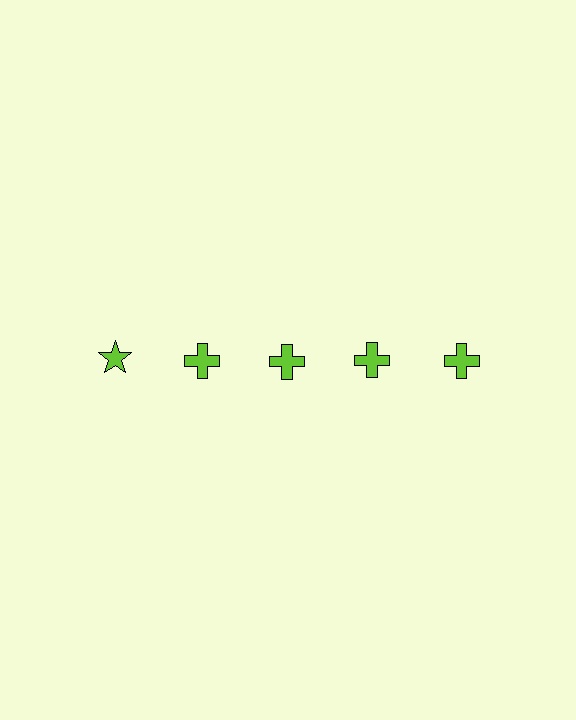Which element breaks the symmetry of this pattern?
The lime star in the top row, leftmost column breaks the symmetry. All other shapes are lime crosses.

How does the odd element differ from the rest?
It has a different shape: star instead of cross.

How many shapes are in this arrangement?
There are 5 shapes arranged in a grid pattern.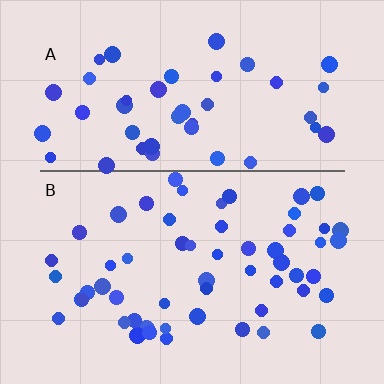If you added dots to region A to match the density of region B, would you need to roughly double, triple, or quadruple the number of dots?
Approximately double.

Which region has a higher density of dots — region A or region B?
B (the bottom).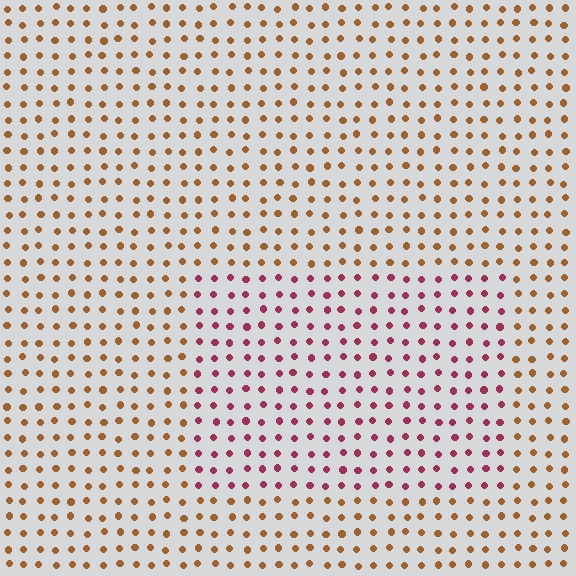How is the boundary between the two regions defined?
The boundary is defined purely by a slight shift in hue (about 51 degrees). Spacing, size, and orientation are identical on both sides.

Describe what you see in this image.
The image is filled with small brown elements in a uniform arrangement. A rectangle-shaped region is visible where the elements are tinted to a slightly different hue, forming a subtle color boundary.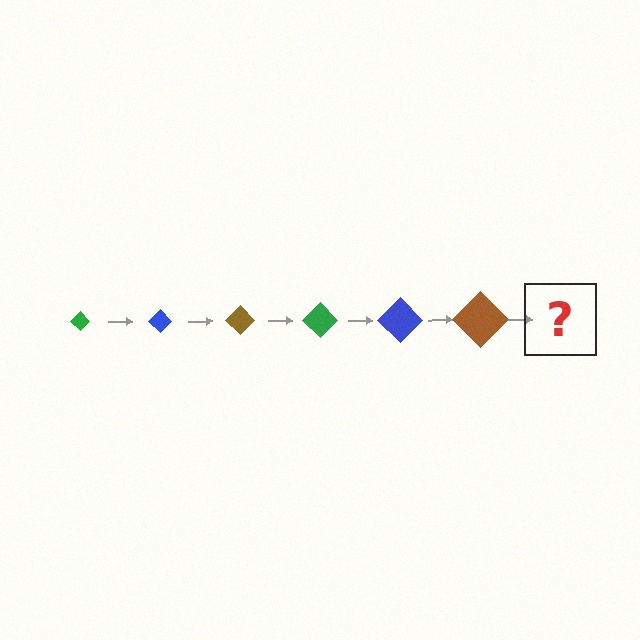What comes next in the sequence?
The next element should be a green diamond, larger than the previous one.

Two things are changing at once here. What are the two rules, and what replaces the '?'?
The two rules are that the diamond grows larger each step and the color cycles through green, blue, and brown. The '?' should be a green diamond, larger than the previous one.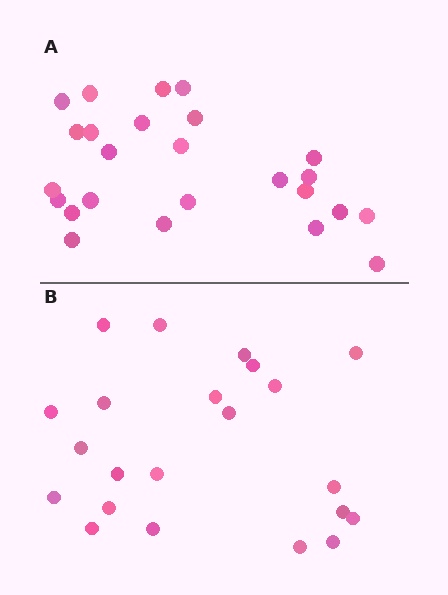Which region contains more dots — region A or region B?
Region A (the top region) has more dots.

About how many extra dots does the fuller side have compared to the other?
Region A has just a few more — roughly 2 or 3 more dots than region B.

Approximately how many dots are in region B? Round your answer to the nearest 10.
About 20 dots. (The exact count is 22, which rounds to 20.)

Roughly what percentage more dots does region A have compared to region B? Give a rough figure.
About 15% more.